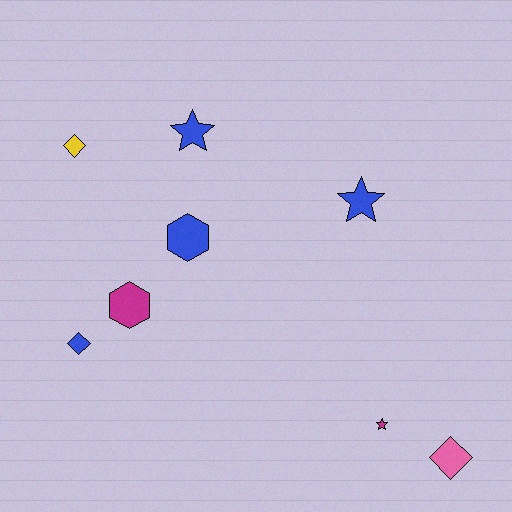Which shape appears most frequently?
Diamond, with 3 objects.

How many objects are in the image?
There are 8 objects.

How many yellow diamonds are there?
There is 1 yellow diamond.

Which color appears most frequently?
Blue, with 4 objects.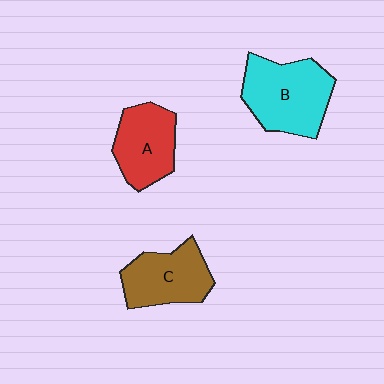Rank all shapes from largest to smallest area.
From largest to smallest: B (cyan), C (brown), A (red).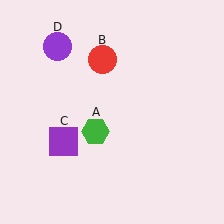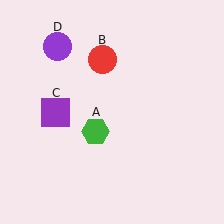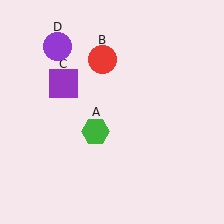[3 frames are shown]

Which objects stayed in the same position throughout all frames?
Green hexagon (object A) and red circle (object B) and purple circle (object D) remained stationary.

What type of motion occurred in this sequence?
The purple square (object C) rotated clockwise around the center of the scene.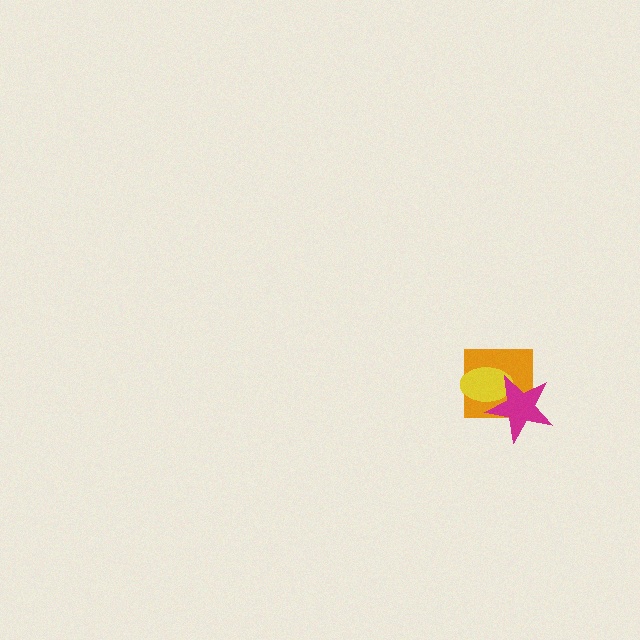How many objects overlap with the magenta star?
2 objects overlap with the magenta star.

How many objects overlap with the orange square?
2 objects overlap with the orange square.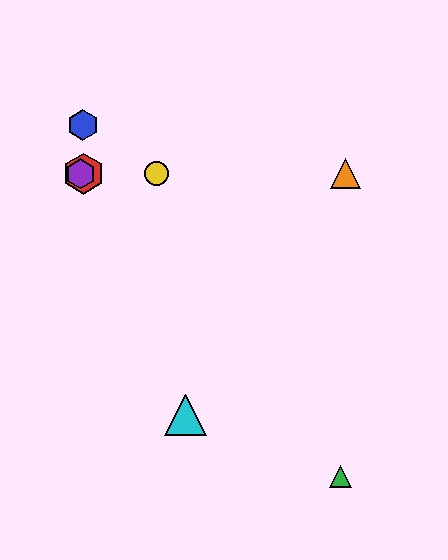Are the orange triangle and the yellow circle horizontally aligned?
Yes, both are at y≈174.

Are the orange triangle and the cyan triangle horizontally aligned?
No, the orange triangle is at y≈174 and the cyan triangle is at y≈415.